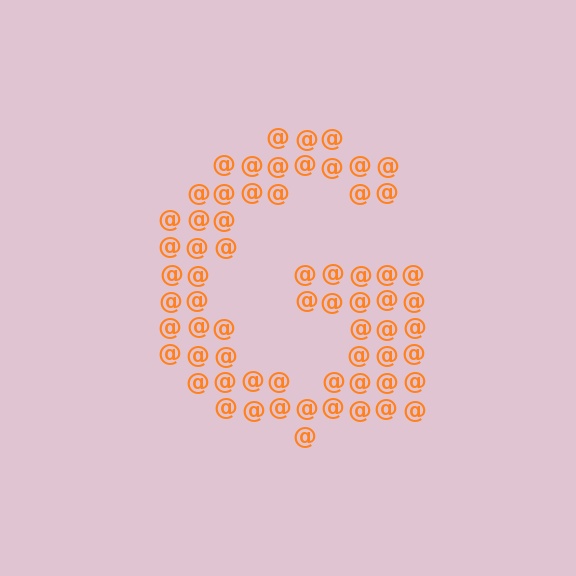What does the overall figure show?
The overall figure shows the letter G.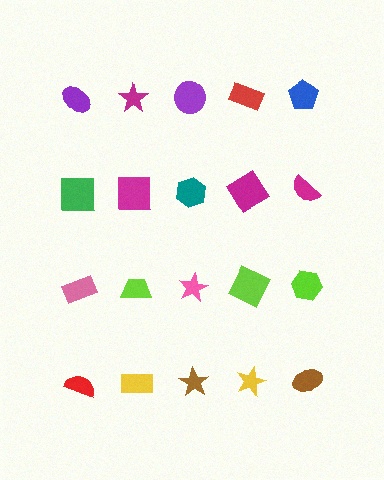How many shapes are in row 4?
5 shapes.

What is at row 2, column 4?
A magenta diamond.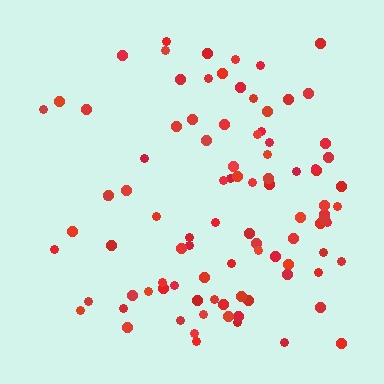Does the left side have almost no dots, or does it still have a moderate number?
Still a moderate number, just noticeably fewer than the right.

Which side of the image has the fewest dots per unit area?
The left.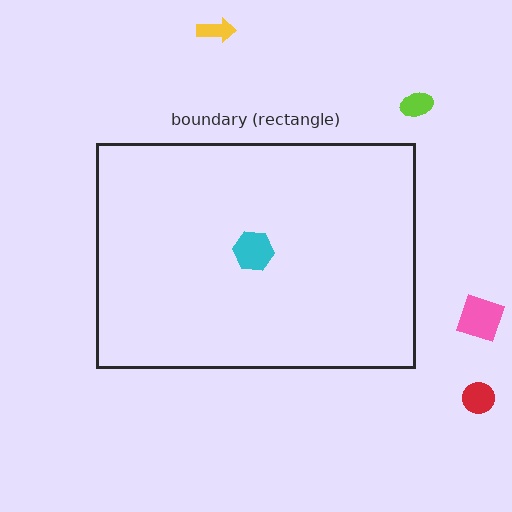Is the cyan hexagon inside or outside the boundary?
Inside.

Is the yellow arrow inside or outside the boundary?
Outside.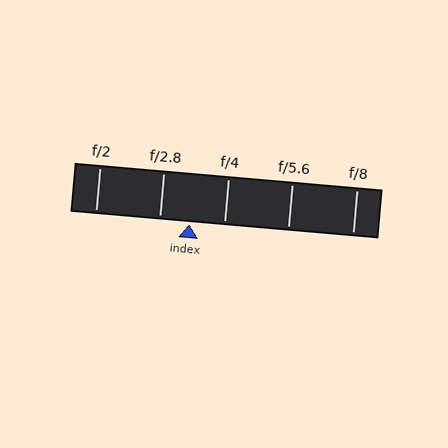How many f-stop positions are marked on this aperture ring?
There are 5 f-stop positions marked.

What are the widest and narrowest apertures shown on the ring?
The widest aperture shown is f/2 and the narrowest is f/8.